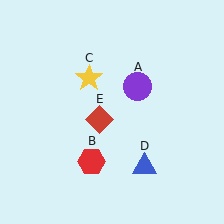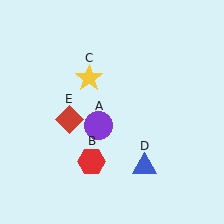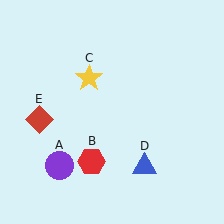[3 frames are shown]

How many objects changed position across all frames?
2 objects changed position: purple circle (object A), red diamond (object E).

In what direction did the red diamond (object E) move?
The red diamond (object E) moved left.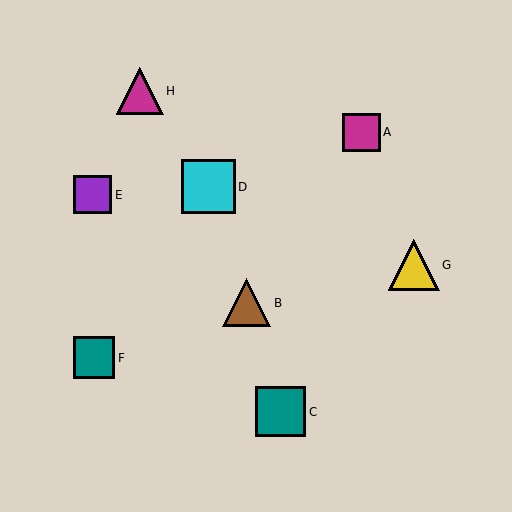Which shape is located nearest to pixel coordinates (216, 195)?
The cyan square (labeled D) at (208, 187) is nearest to that location.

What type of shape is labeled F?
Shape F is a teal square.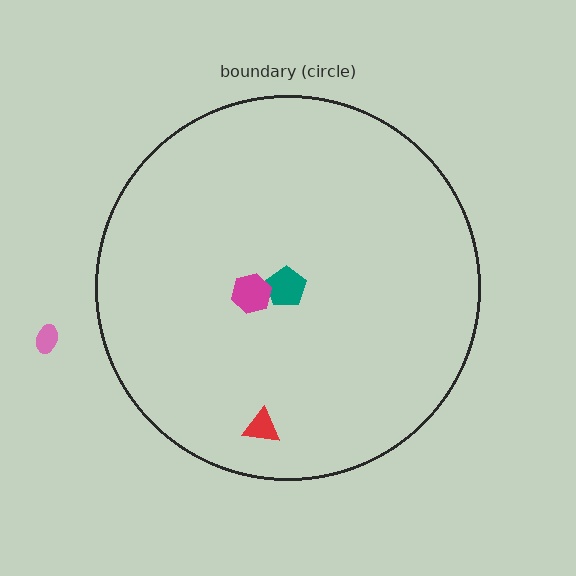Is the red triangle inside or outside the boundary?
Inside.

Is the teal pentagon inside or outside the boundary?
Inside.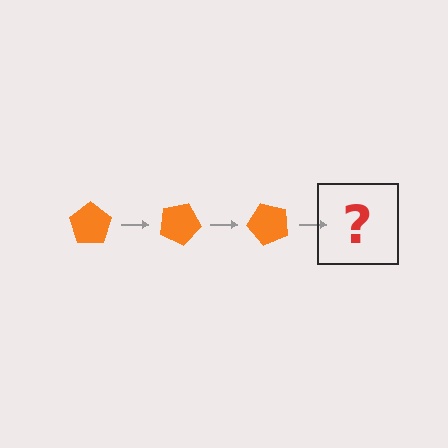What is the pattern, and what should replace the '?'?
The pattern is that the pentagon rotates 25 degrees each step. The '?' should be an orange pentagon rotated 75 degrees.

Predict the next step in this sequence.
The next step is an orange pentagon rotated 75 degrees.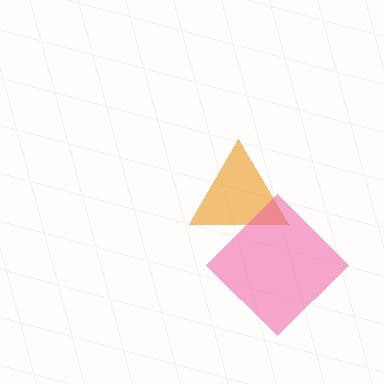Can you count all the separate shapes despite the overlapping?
Yes, there are 2 separate shapes.